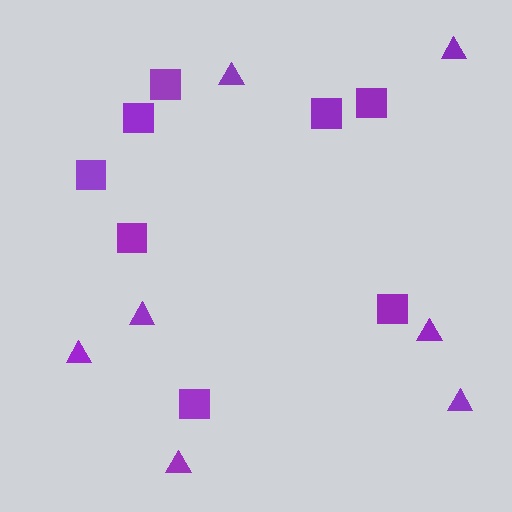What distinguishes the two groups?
There are 2 groups: one group of squares (8) and one group of triangles (7).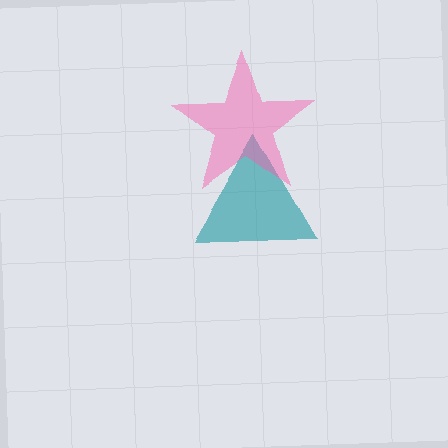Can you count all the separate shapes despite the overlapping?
Yes, there are 2 separate shapes.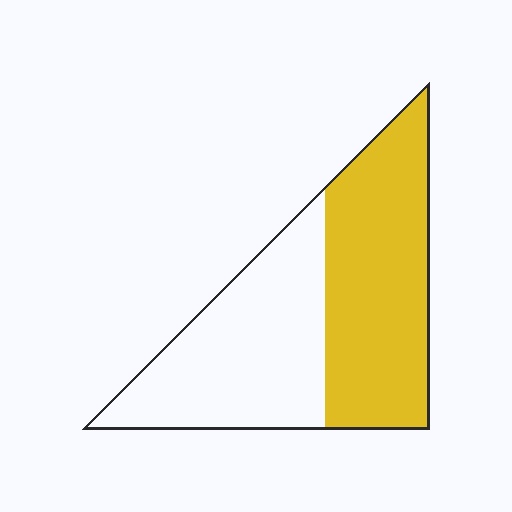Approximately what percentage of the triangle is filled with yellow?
Approximately 50%.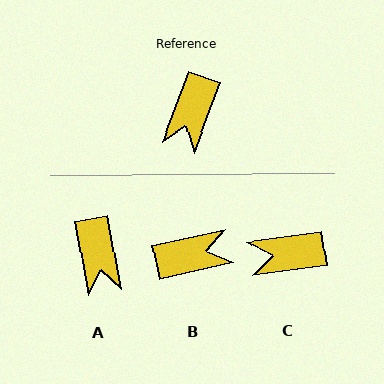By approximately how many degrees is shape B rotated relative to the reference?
Approximately 123 degrees counter-clockwise.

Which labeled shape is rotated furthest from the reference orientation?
B, about 123 degrees away.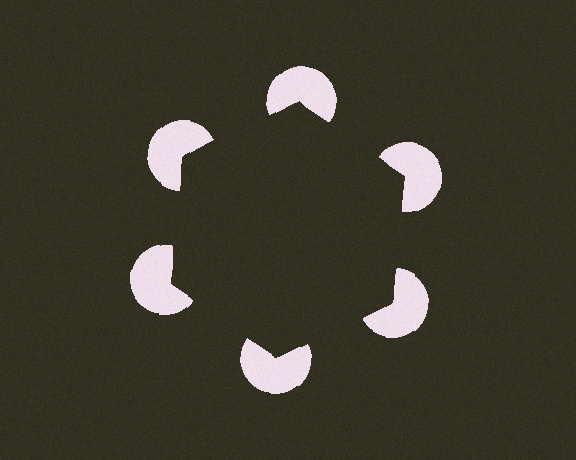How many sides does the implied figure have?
6 sides.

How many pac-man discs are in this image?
There are 6 — one at each vertex of the illusory hexagon.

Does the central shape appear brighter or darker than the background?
It typically appears slightly darker than the background, even though no actual brightness change is drawn.